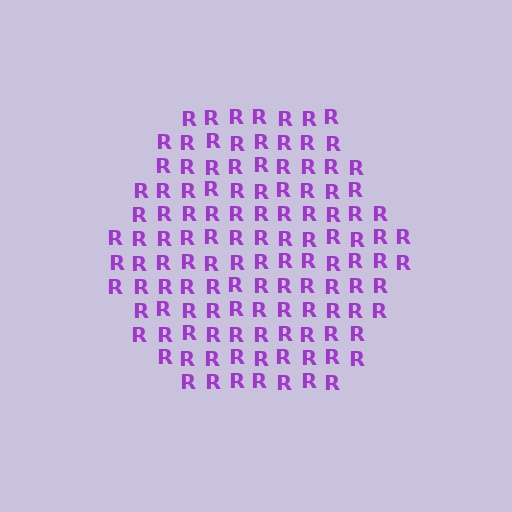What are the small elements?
The small elements are letter R's.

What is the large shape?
The large shape is a hexagon.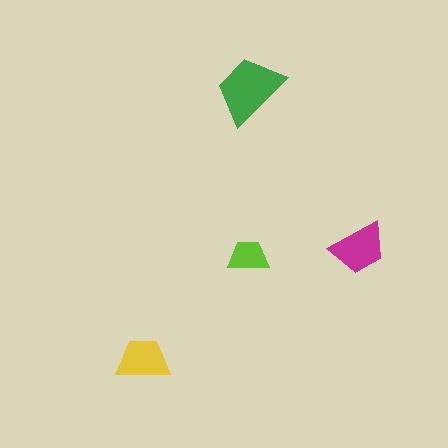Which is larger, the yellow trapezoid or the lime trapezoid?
The yellow one.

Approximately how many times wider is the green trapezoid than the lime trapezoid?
About 1.5 times wider.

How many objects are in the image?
There are 4 objects in the image.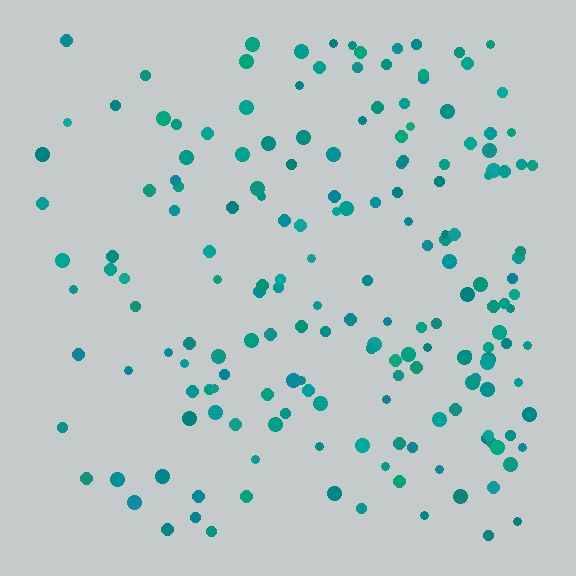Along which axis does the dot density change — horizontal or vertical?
Horizontal.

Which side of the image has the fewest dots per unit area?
The left.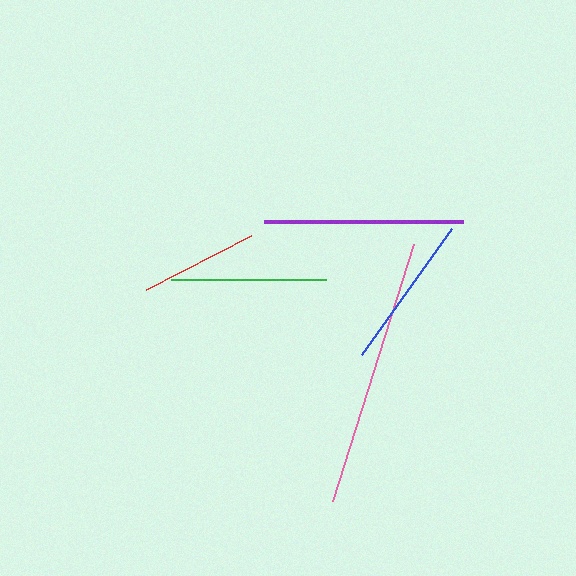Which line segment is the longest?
The pink line is the longest at approximately 269 pixels.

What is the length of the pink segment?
The pink segment is approximately 269 pixels long.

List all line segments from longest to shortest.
From longest to shortest: pink, purple, blue, green, red.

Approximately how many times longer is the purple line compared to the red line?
The purple line is approximately 1.7 times the length of the red line.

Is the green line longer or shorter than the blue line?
The blue line is longer than the green line.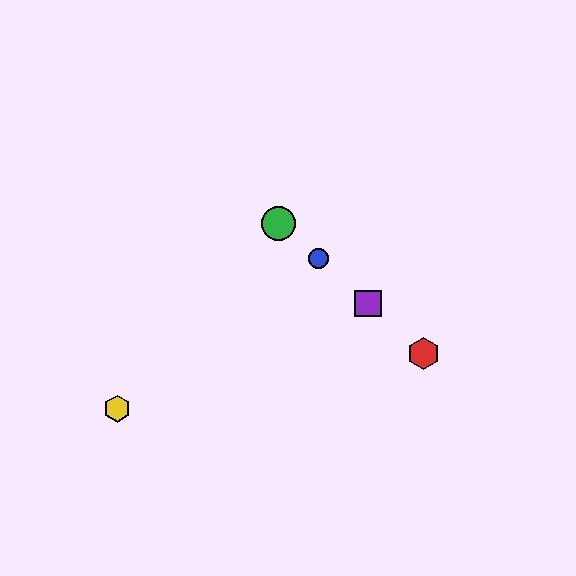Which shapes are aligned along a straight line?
The red hexagon, the blue circle, the green circle, the purple square are aligned along a straight line.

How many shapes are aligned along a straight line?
4 shapes (the red hexagon, the blue circle, the green circle, the purple square) are aligned along a straight line.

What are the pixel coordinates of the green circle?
The green circle is at (279, 223).